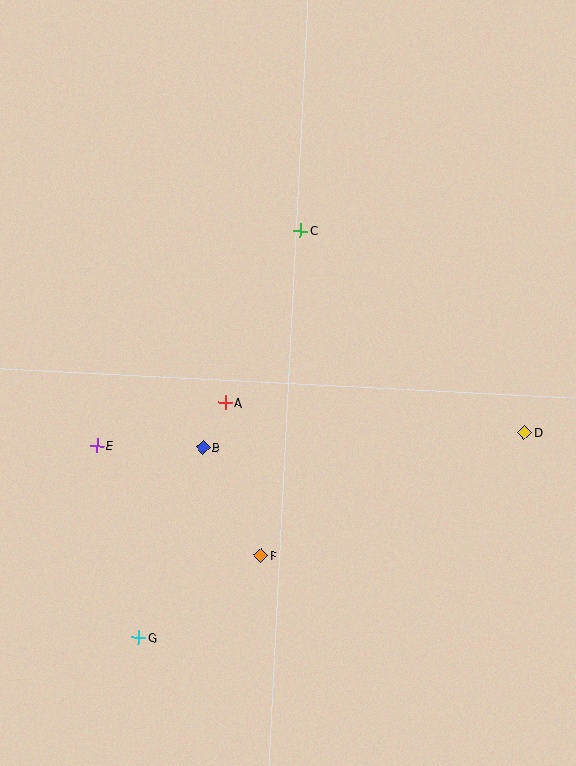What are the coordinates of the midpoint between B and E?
The midpoint between B and E is at (150, 447).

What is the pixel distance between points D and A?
The distance between D and A is 301 pixels.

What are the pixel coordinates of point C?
Point C is at (300, 231).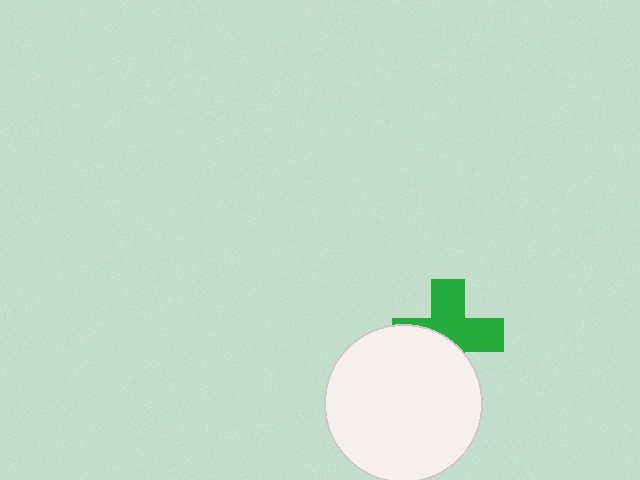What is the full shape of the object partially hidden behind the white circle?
The partially hidden object is a green cross.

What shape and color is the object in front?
The object in front is a white circle.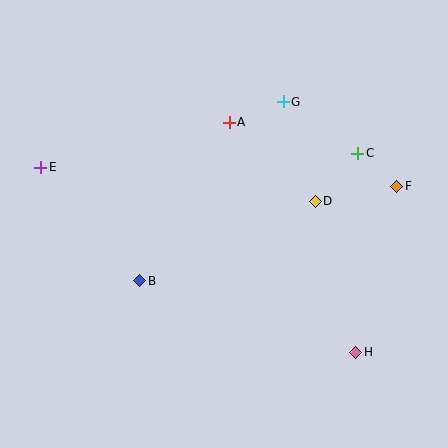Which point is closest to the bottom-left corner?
Point B is closest to the bottom-left corner.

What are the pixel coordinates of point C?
Point C is at (358, 153).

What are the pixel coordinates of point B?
Point B is at (140, 281).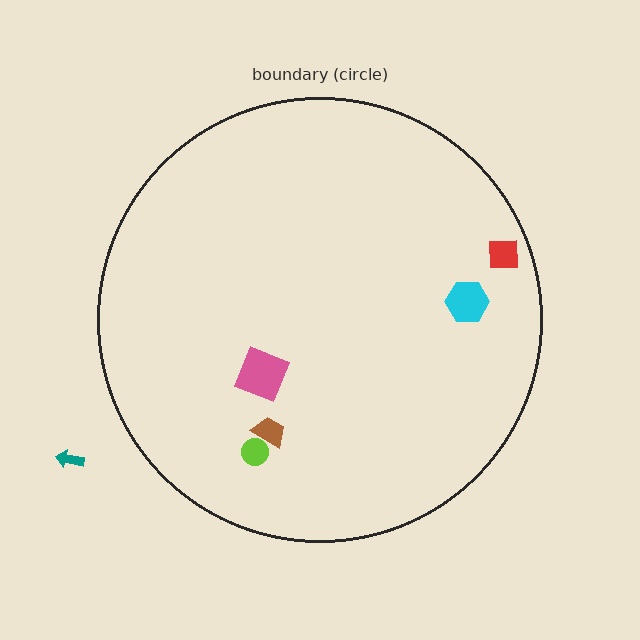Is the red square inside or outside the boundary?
Inside.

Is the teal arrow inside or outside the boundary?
Outside.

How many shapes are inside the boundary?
5 inside, 1 outside.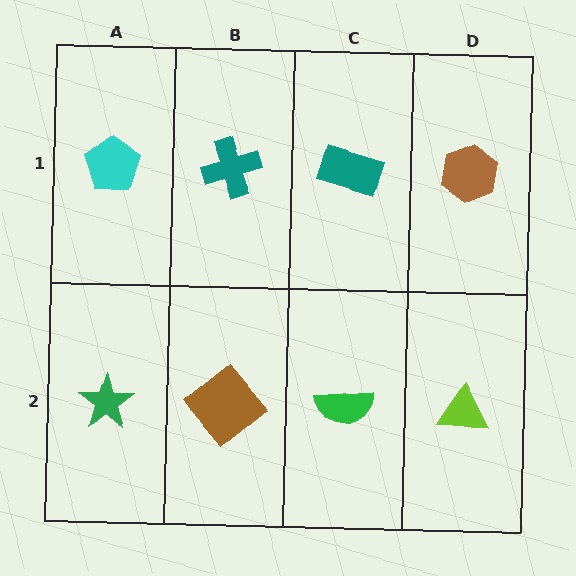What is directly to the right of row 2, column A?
A brown diamond.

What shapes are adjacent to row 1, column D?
A lime triangle (row 2, column D), a teal rectangle (row 1, column C).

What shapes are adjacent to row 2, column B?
A teal cross (row 1, column B), a green star (row 2, column A), a green semicircle (row 2, column C).